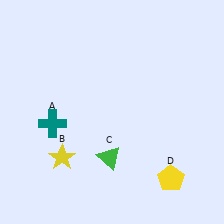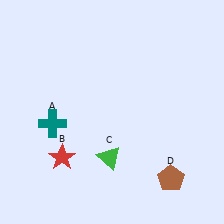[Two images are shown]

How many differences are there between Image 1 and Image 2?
There are 2 differences between the two images.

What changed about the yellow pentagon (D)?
In Image 1, D is yellow. In Image 2, it changed to brown.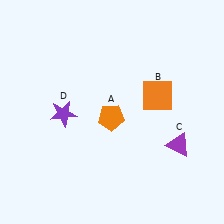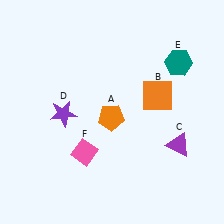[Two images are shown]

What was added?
A teal hexagon (E), a pink diamond (F) were added in Image 2.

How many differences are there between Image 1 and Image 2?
There are 2 differences between the two images.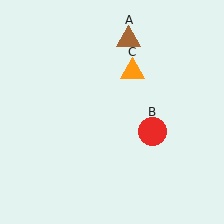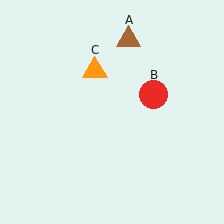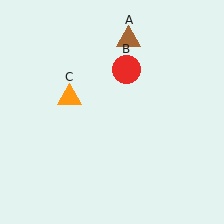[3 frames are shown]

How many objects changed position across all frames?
2 objects changed position: red circle (object B), orange triangle (object C).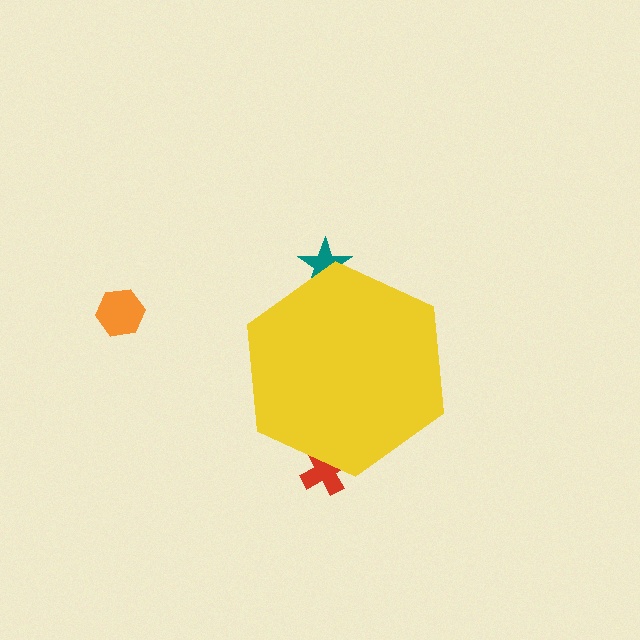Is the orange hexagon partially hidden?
No, the orange hexagon is fully visible.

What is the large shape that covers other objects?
A yellow hexagon.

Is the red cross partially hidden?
Yes, the red cross is partially hidden behind the yellow hexagon.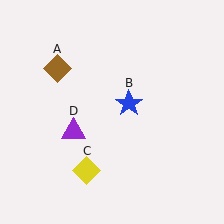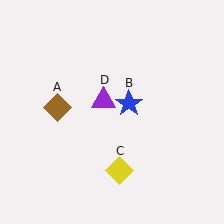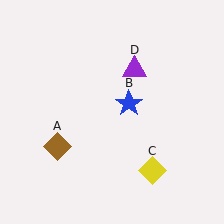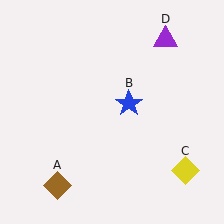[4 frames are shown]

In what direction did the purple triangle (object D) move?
The purple triangle (object D) moved up and to the right.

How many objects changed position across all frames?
3 objects changed position: brown diamond (object A), yellow diamond (object C), purple triangle (object D).